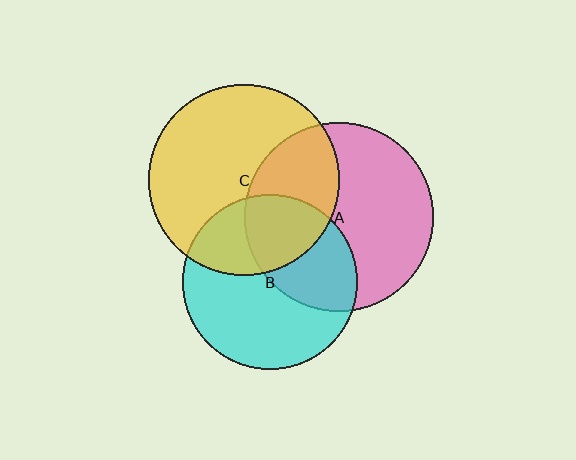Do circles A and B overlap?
Yes.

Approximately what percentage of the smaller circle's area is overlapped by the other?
Approximately 40%.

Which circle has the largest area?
Circle C (yellow).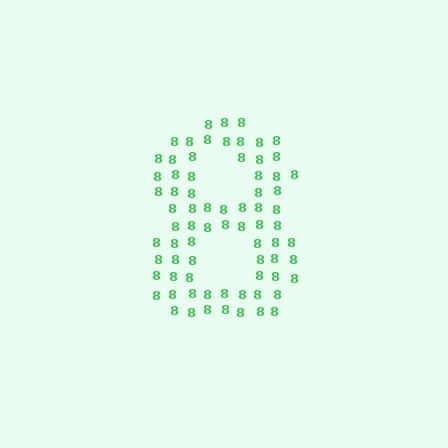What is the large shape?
The large shape is the digit 8.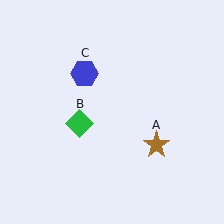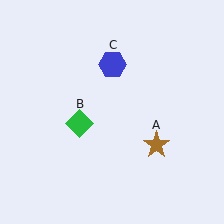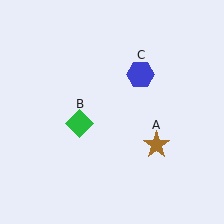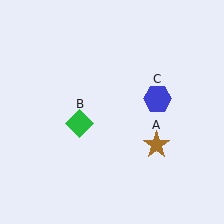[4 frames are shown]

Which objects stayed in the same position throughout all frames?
Brown star (object A) and green diamond (object B) remained stationary.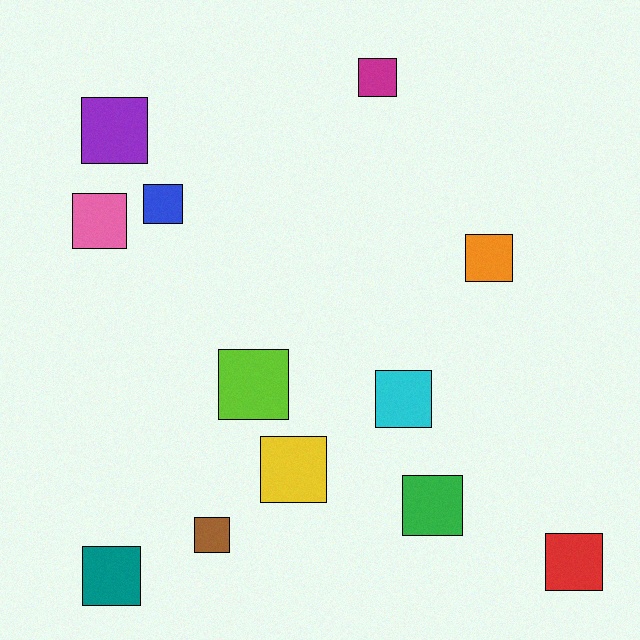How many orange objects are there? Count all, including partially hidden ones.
There is 1 orange object.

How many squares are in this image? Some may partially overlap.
There are 12 squares.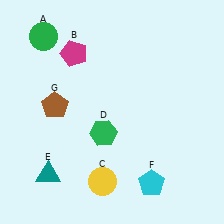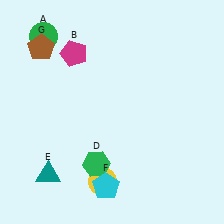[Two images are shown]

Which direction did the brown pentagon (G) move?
The brown pentagon (G) moved up.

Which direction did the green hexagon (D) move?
The green hexagon (D) moved down.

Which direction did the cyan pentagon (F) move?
The cyan pentagon (F) moved left.